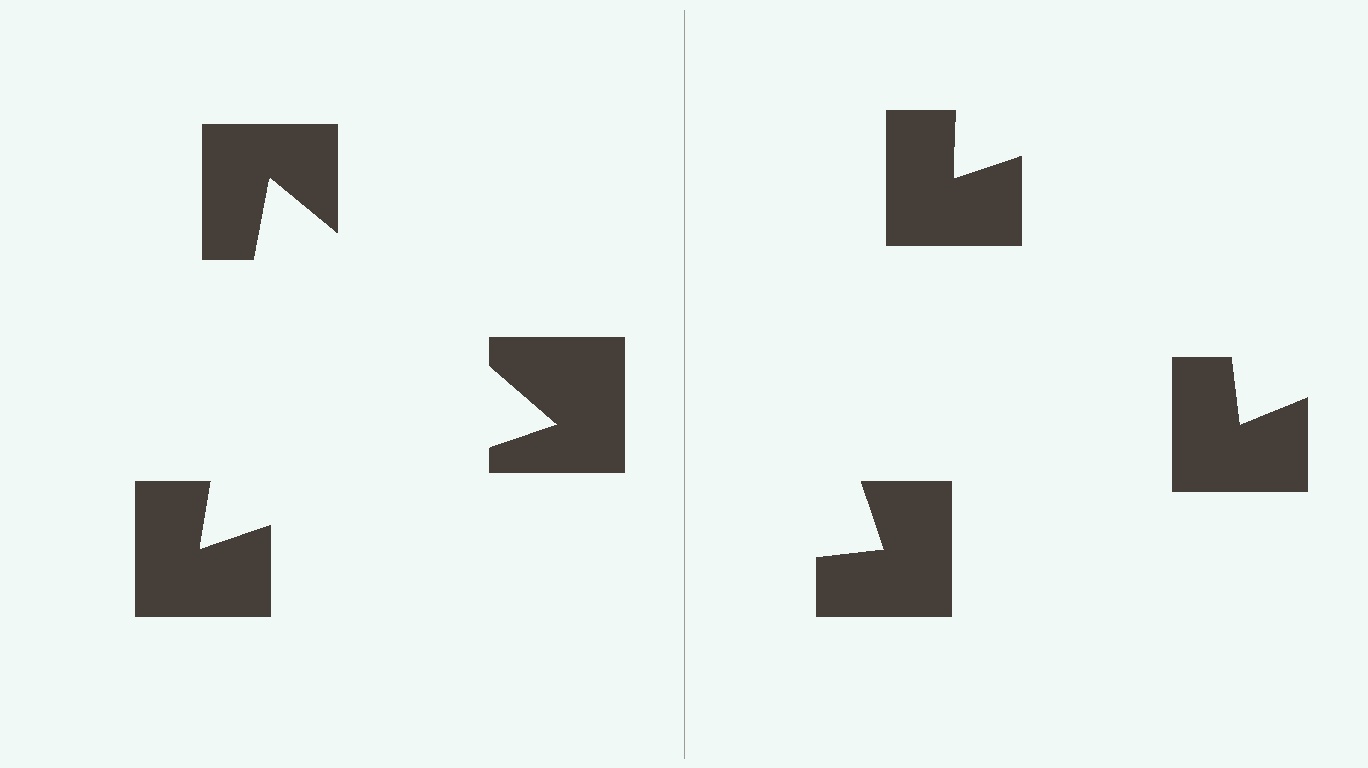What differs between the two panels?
The notched squares are positioned identically on both sides; only the wedge orientations differ. On the left they align to a triangle; on the right they are misaligned.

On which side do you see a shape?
An illusory triangle appears on the left side. On the right side the wedge cuts are rotated, so no coherent shape forms.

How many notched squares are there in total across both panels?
6 — 3 on each side.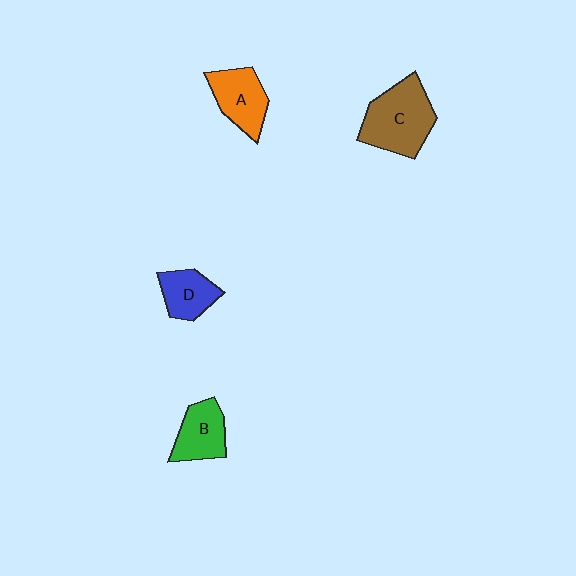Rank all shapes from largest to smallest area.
From largest to smallest: C (brown), A (orange), B (green), D (blue).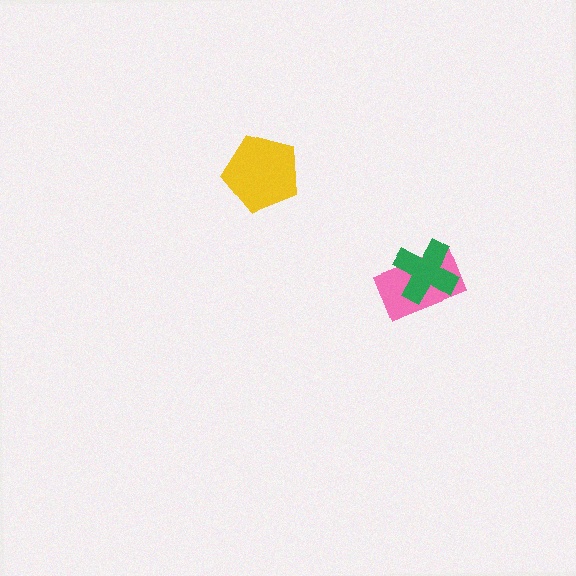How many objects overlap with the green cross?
1 object overlaps with the green cross.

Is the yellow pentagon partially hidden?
No, no other shape covers it.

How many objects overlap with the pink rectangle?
1 object overlaps with the pink rectangle.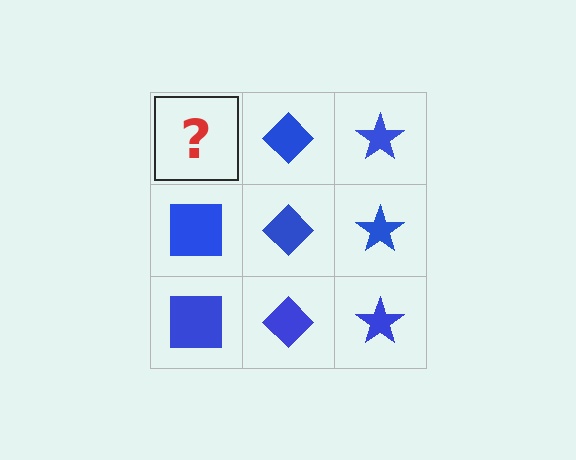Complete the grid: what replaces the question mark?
The question mark should be replaced with a blue square.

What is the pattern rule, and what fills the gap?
The rule is that each column has a consistent shape. The gap should be filled with a blue square.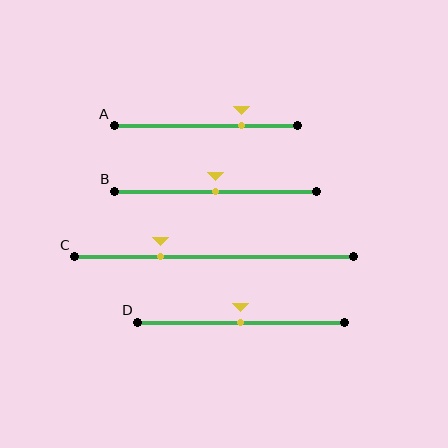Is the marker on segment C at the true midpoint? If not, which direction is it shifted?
No, the marker on segment C is shifted to the left by about 19% of the segment length.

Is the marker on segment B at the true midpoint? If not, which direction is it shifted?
Yes, the marker on segment B is at the true midpoint.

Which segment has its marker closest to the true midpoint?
Segment B has its marker closest to the true midpoint.